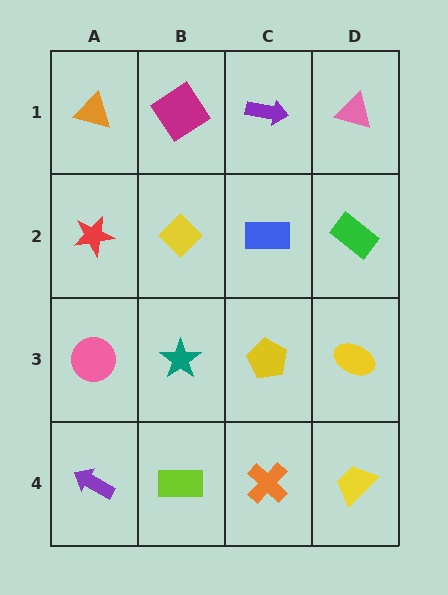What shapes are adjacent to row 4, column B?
A teal star (row 3, column B), a purple arrow (row 4, column A), an orange cross (row 4, column C).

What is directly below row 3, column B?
A lime rectangle.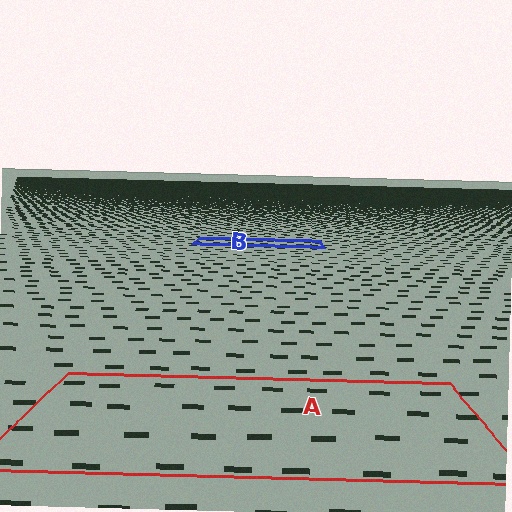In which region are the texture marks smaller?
The texture marks are smaller in region B, because it is farther away.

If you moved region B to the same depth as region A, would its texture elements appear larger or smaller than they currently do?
They would appear larger. At a closer depth, the same texture elements are projected at a bigger on-screen size.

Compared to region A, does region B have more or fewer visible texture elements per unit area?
Region B has more texture elements per unit area — they are packed more densely because it is farther away.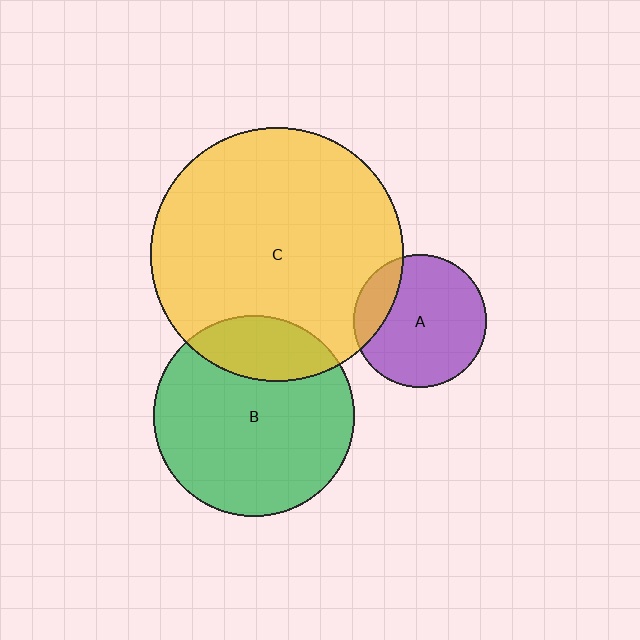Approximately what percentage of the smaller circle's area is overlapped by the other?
Approximately 20%.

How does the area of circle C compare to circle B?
Approximately 1.6 times.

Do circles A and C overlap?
Yes.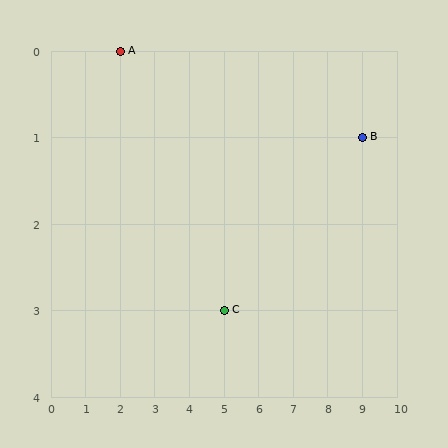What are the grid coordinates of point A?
Point A is at grid coordinates (2, 0).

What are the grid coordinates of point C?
Point C is at grid coordinates (5, 3).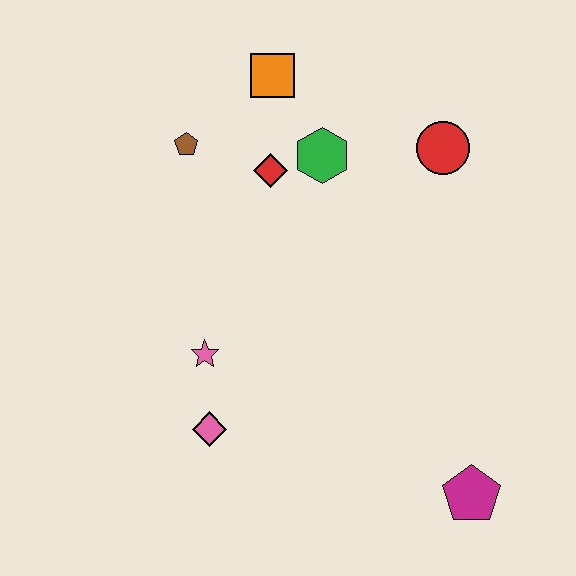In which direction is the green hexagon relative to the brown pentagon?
The green hexagon is to the right of the brown pentagon.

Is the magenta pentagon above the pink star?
No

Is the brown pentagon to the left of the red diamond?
Yes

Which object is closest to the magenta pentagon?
The pink diamond is closest to the magenta pentagon.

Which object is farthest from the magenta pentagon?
The orange square is farthest from the magenta pentagon.